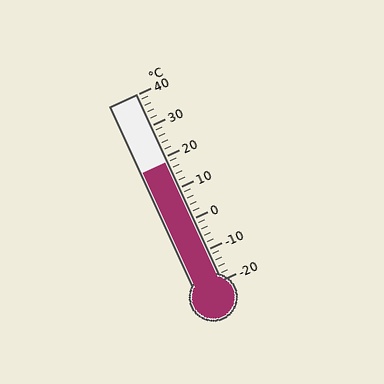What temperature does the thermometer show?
The thermometer shows approximately 18°C.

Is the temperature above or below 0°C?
The temperature is above 0°C.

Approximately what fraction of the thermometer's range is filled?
The thermometer is filled to approximately 65% of its range.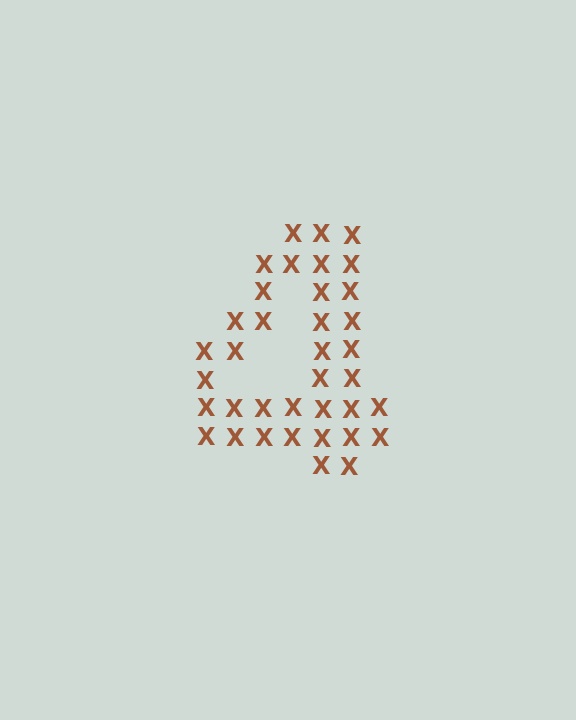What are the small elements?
The small elements are letter X's.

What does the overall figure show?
The overall figure shows the digit 4.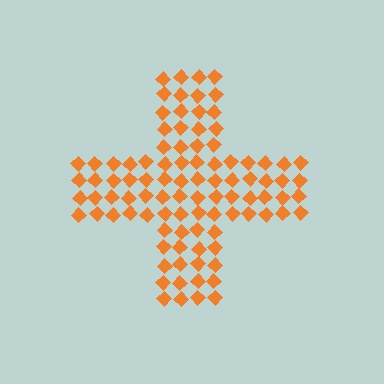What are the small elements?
The small elements are diamonds.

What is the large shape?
The large shape is a cross.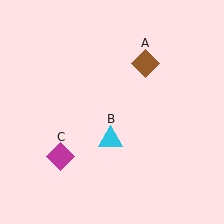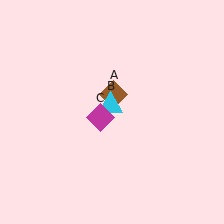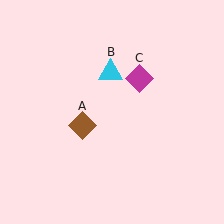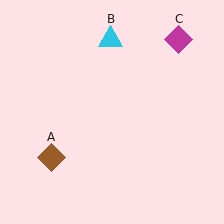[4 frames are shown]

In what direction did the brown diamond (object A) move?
The brown diamond (object A) moved down and to the left.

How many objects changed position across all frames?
3 objects changed position: brown diamond (object A), cyan triangle (object B), magenta diamond (object C).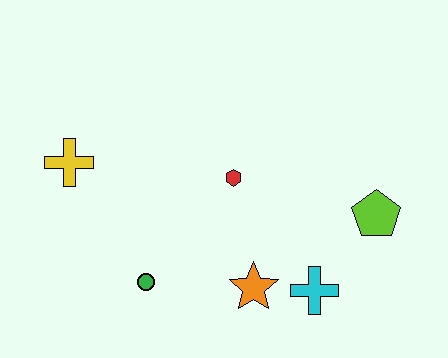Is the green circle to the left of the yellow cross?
No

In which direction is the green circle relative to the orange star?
The green circle is to the left of the orange star.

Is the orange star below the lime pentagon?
Yes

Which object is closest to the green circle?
The orange star is closest to the green circle.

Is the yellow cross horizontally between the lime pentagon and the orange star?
No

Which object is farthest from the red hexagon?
The yellow cross is farthest from the red hexagon.